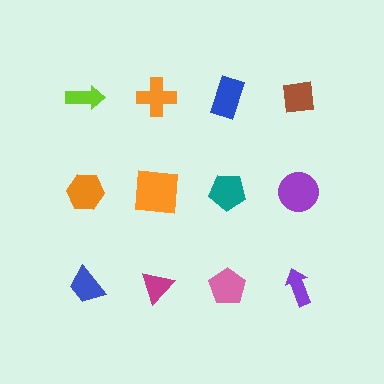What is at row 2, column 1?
An orange hexagon.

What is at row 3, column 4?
A purple arrow.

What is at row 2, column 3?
A teal pentagon.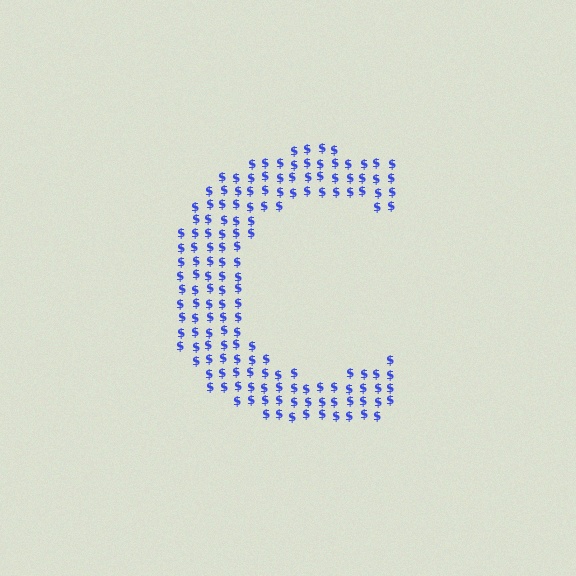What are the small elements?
The small elements are dollar signs.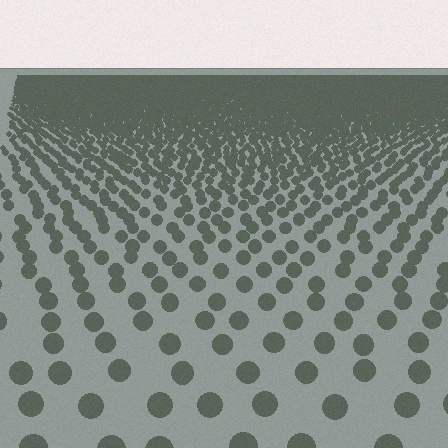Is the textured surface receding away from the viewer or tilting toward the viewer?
The surface is receding away from the viewer. Texture elements get smaller and denser toward the top.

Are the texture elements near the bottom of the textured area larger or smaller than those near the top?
Larger. Near the bottom, elements are closer to the viewer and appear at a bigger on-screen size.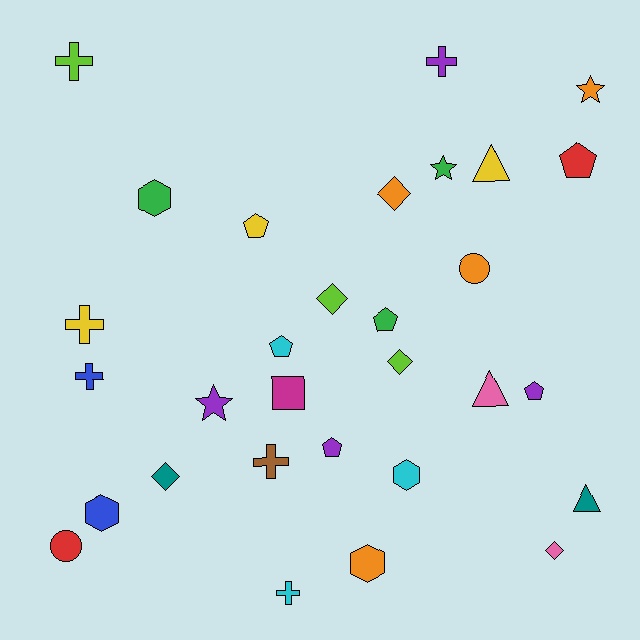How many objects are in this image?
There are 30 objects.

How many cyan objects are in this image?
There are 3 cyan objects.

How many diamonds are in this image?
There are 5 diamonds.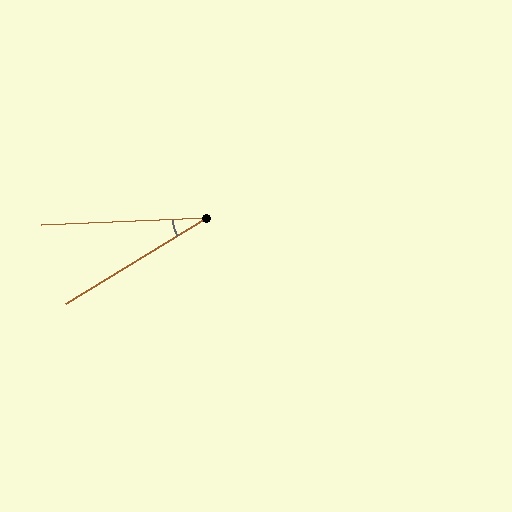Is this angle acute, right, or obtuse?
It is acute.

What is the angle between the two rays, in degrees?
Approximately 29 degrees.